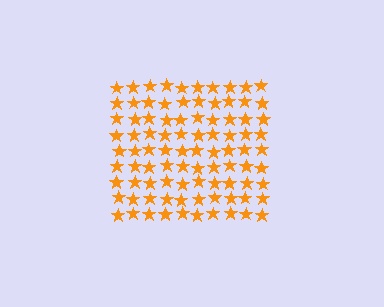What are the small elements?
The small elements are stars.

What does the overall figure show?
The overall figure shows a square.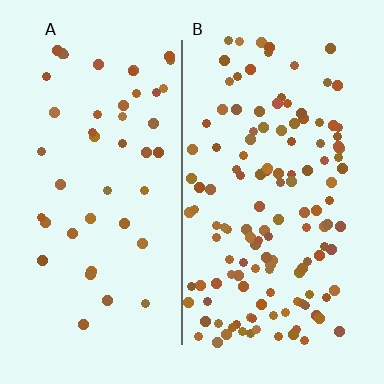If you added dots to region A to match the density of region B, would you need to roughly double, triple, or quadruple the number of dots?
Approximately triple.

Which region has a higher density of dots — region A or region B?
B (the right).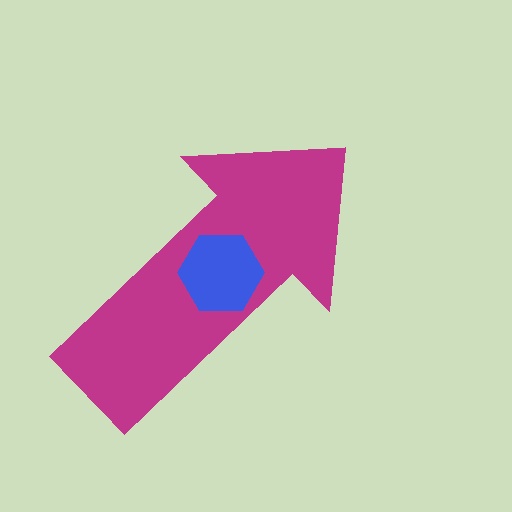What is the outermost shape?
The magenta arrow.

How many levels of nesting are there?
2.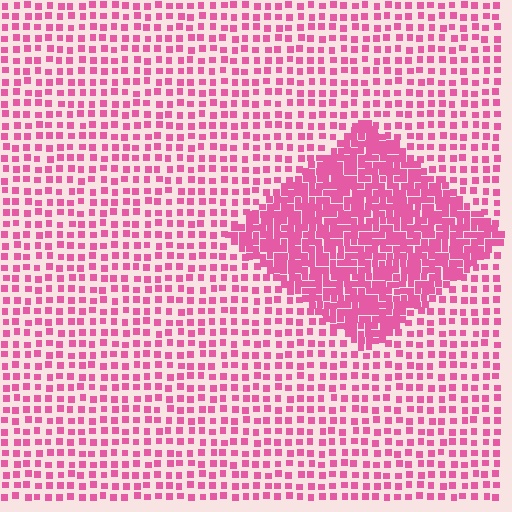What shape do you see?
I see a diamond.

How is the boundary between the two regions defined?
The boundary is defined by a change in element density (approximately 2.4x ratio). All elements are the same color, size, and shape.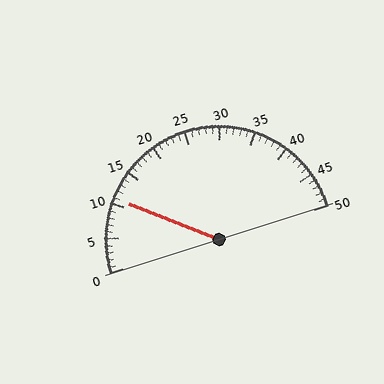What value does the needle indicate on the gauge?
The needle indicates approximately 11.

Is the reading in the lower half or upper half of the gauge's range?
The reading is in the lower half of the range (0 to 50).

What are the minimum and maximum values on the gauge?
The gauge ranges from 0 to 50.